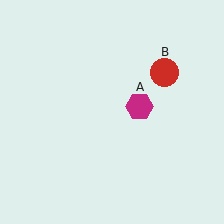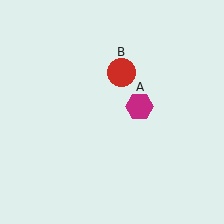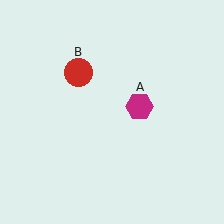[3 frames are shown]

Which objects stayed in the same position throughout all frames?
Magenta hexagon (object A) remained stationary.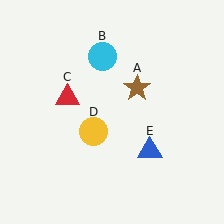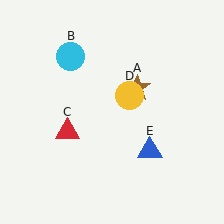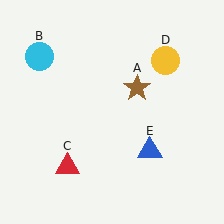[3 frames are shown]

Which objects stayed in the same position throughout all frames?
Brown star (object A) and blue triangle (object E) remained stationary.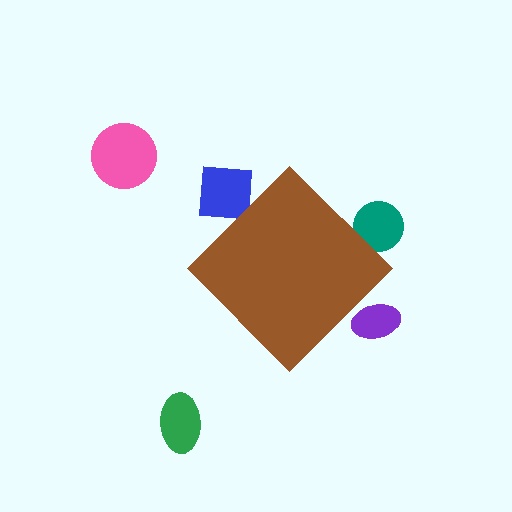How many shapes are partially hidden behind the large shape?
3 shapes are partially hidden.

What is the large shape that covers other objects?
A brown diamond.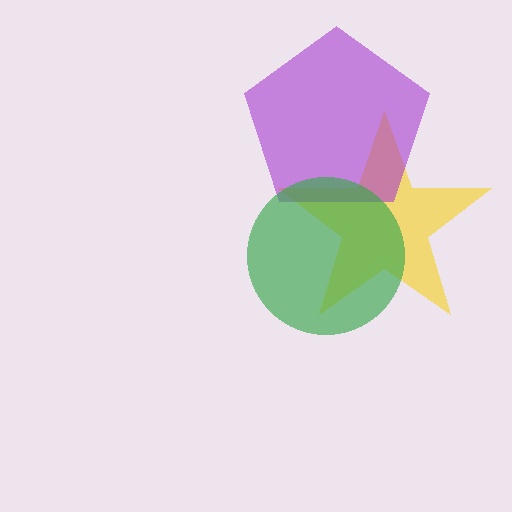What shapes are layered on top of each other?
The layered shapes are: a yellow star, a purple pentagon, a green circle.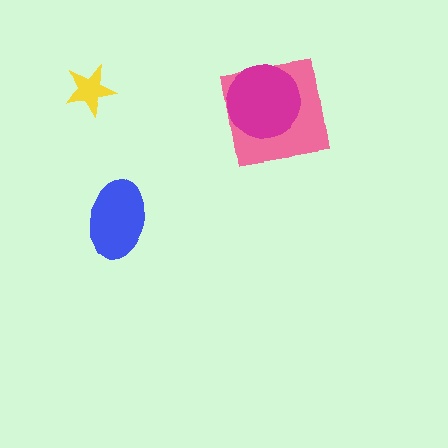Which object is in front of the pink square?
The magenta circle is in front of the pink square.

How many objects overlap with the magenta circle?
1 object overlaps with the magenta circle.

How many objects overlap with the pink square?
1 object overlaps with the pink square.